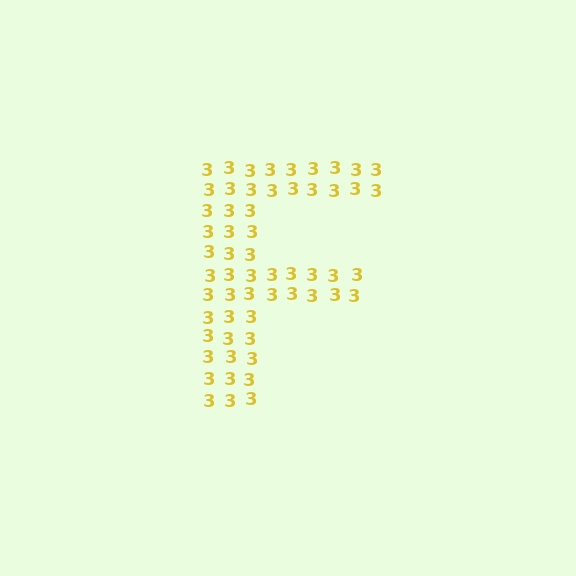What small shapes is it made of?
It is made of small digit 3's.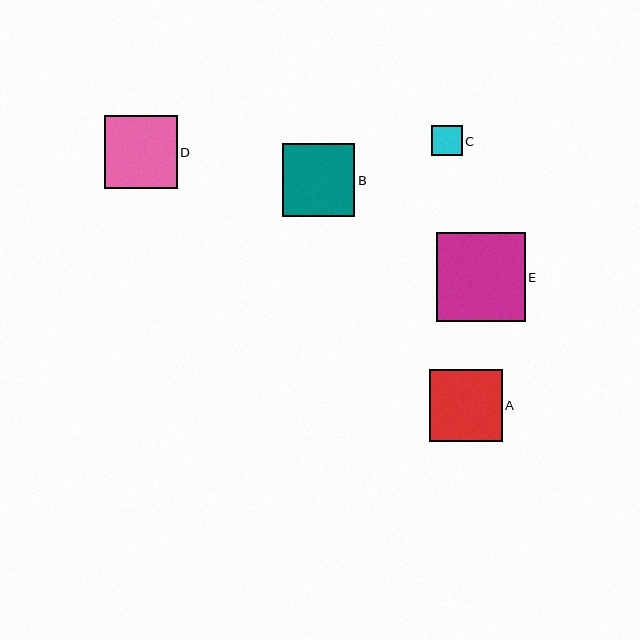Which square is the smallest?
Square C is the smallest with a size of approximately 31 pixels.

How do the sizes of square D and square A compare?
Square D and square A are approximately the same size.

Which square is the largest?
Square E is the largest with a size of approximately 89 pixels.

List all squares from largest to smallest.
From largest to smallest: E, D, A, B, C.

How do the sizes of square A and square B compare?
Square A and square B are approximately the same size.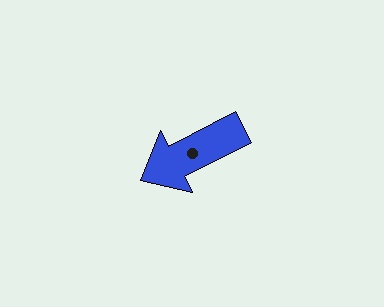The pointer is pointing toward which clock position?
Roughly 8 o'clock.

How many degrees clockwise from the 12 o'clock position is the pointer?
Approximately 243 degrees.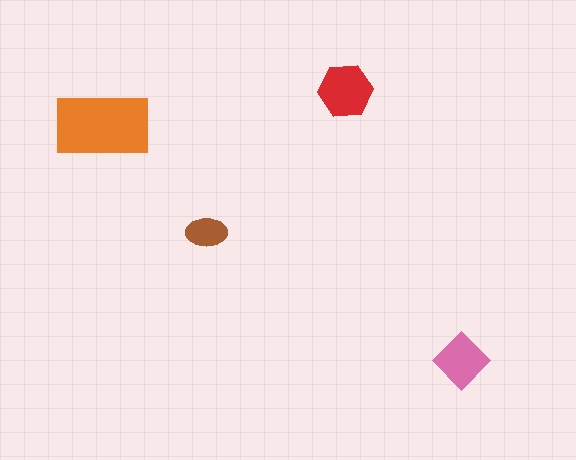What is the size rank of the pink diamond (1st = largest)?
3rd.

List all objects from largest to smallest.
The orange rectangle, the red hexagon, the pink diamond, the brown ellipse.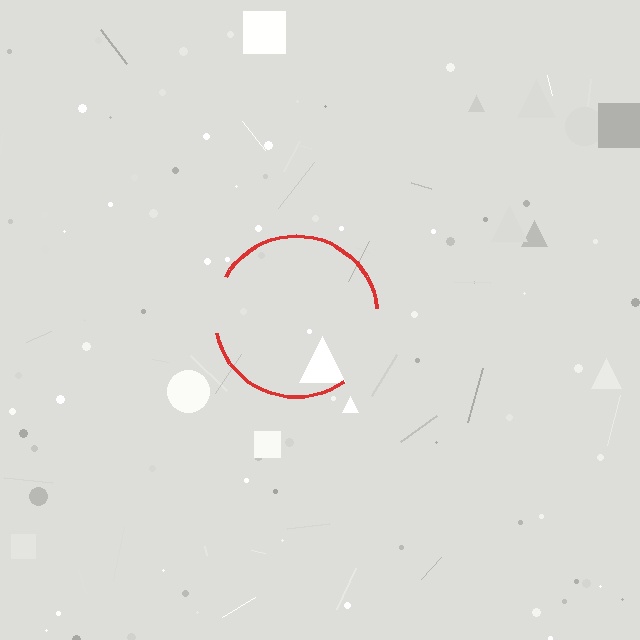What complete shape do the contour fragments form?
The contour fragments form a circle.